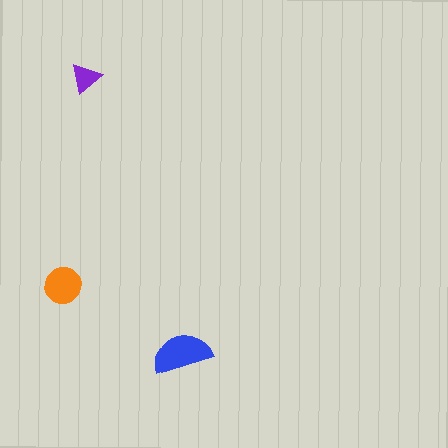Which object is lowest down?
The blue semicircle is bottommost.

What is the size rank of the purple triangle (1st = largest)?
3rd.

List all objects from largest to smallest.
The blue semicircle, the orange circle, the purple triangle.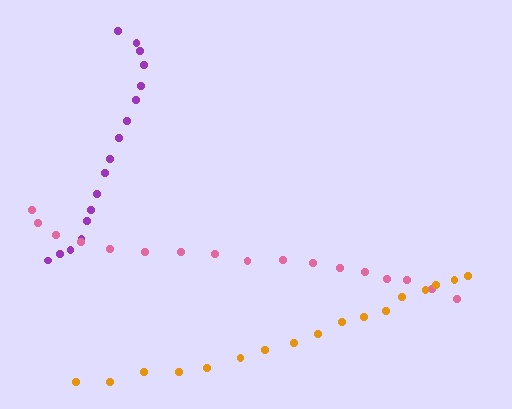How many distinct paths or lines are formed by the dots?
There are 3 distinct paths.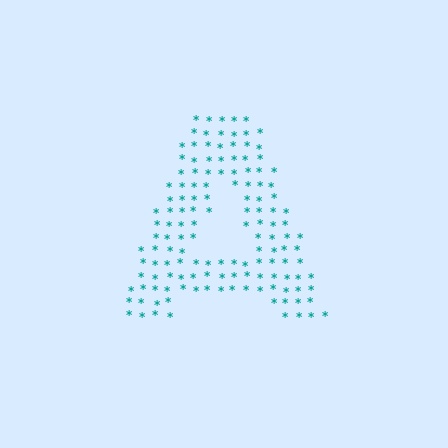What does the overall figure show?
The overall figure shows the letter A.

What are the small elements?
The small elements are asterisks.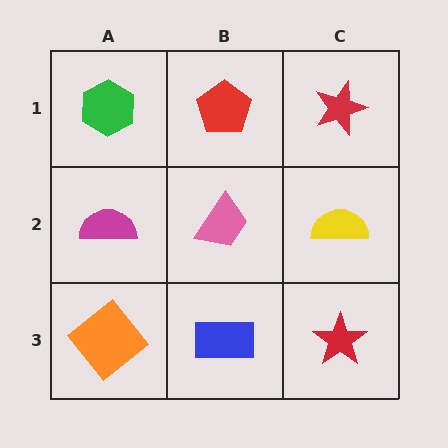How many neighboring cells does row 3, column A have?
2.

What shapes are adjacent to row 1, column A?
A magenta semicircle (row 2, column A), a red pentagon (row 1, column B).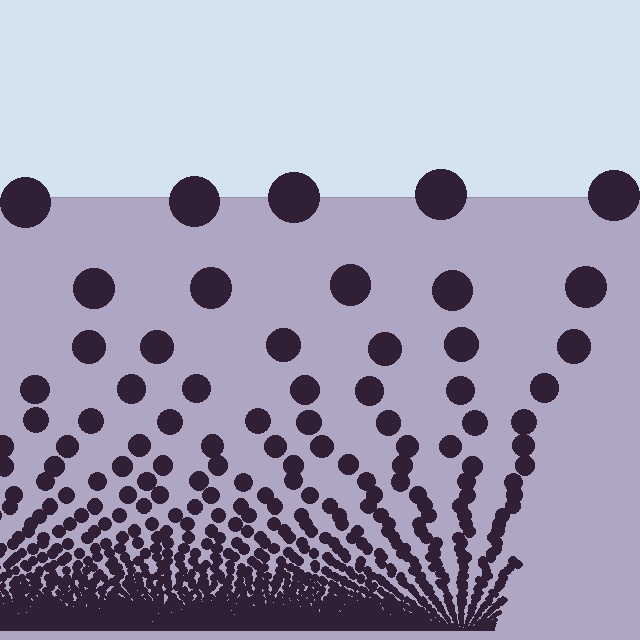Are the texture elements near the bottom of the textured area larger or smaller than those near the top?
Smaller. The gradient is inverted — elements near the bottom are smaller and denser.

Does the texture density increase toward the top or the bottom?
Density increases toward the bottom.